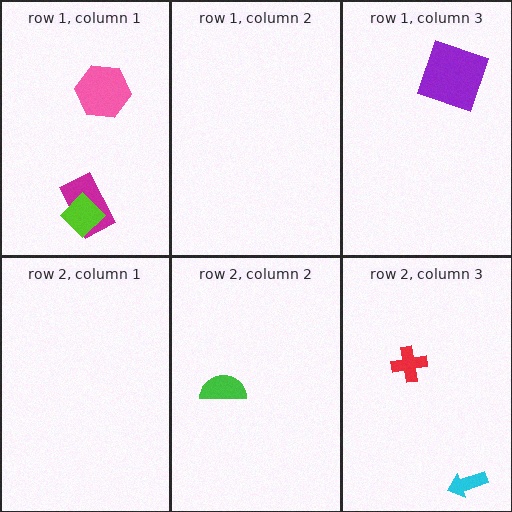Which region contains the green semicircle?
The row 2, column 2 region.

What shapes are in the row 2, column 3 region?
The red cross, the cyan arrow.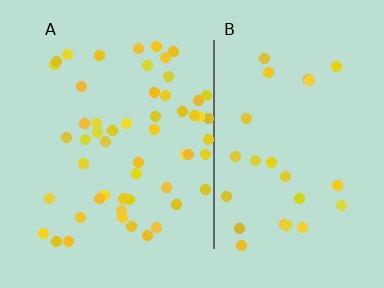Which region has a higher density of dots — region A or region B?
A (the left).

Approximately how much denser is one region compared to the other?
Approximately 2.1× — region A over region B.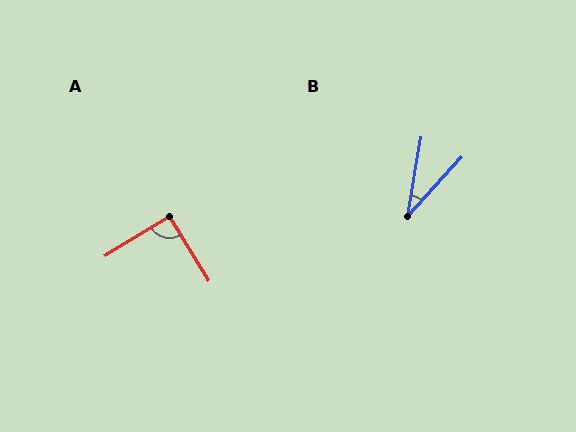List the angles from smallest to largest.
B (33°), A (90°).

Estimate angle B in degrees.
Approximately 33 degrees.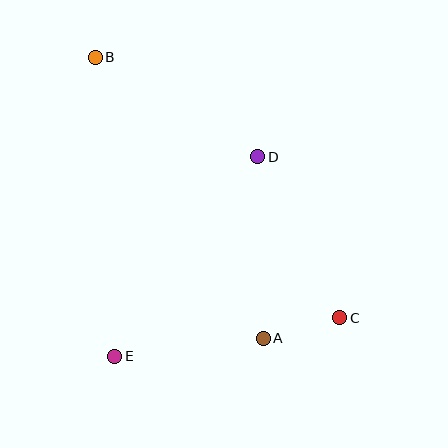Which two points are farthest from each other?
Points B and C are farthest from each other.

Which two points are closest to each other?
Points A and C are closest to each other.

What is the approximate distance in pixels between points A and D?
The distance between A and D is approximately 182 pixels.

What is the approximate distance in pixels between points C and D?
The distance between C and D is approximately 181 pixels.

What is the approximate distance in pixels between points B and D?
The distance between B and D is approximately 191 pixels.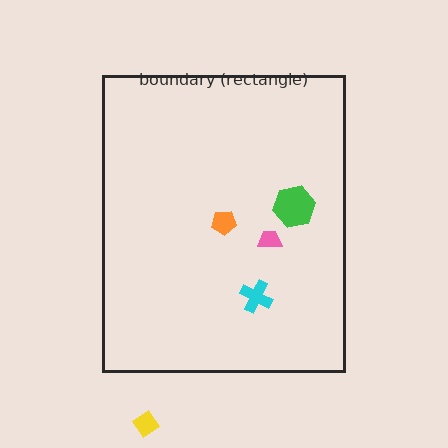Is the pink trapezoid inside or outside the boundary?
Inside.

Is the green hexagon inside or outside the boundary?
Inside.